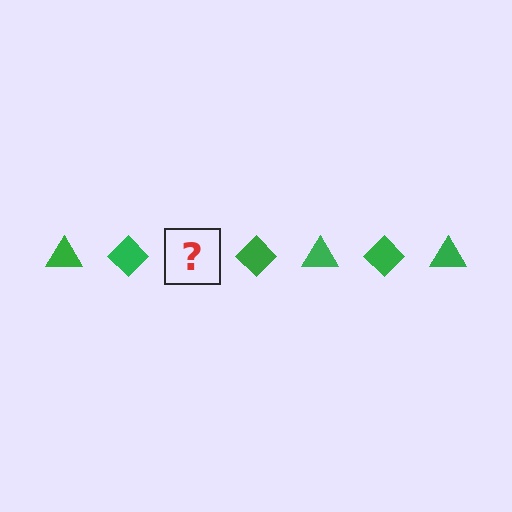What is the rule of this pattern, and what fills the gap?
The rule is that the pattern cycles through triangle, diamond shapes in green. The gap should be filled with a green triangle.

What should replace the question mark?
The question mark should be replaced with a green triangle.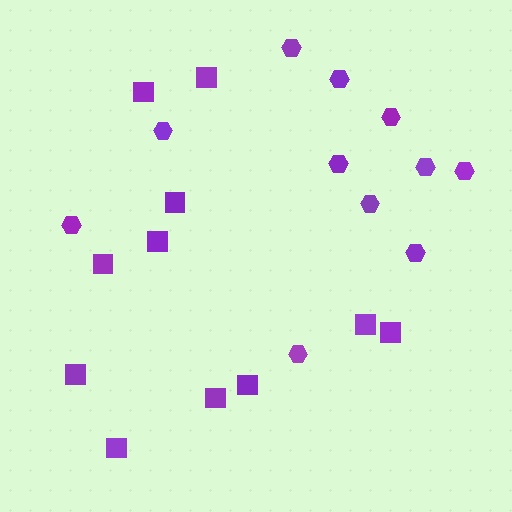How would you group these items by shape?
There are 2 groups: one group of hexagons (11) and one group of squares (11).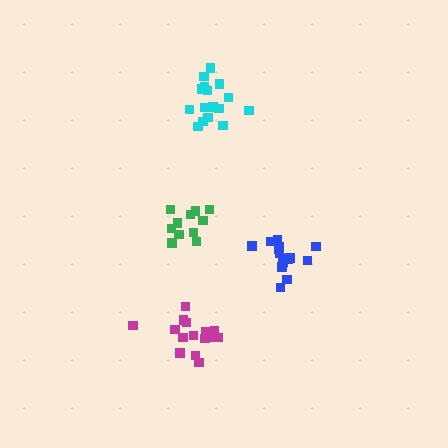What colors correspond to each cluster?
The clusters are colored: magenta, blue, cyan, green.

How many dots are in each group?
Group 1: 15 dots, Group 2: 14 dots, Group 3: 17 dots, Group 4: 11 dots (57 total).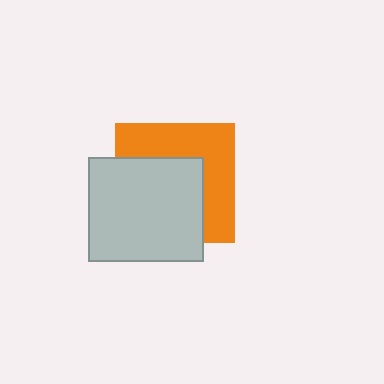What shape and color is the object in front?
The object in front is a light gray rectangle.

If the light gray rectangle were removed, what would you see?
You would see the complete orange square.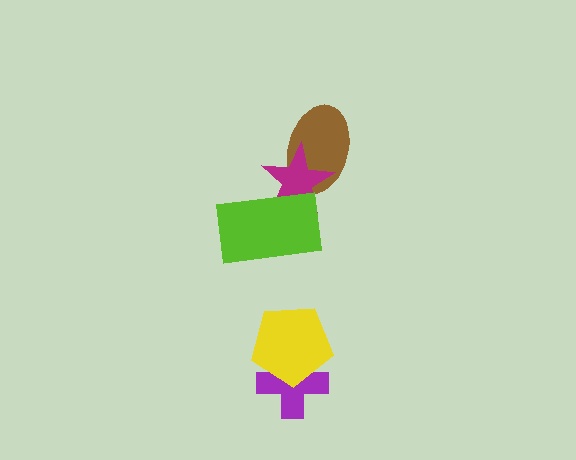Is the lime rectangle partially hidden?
No, no other shape covers it.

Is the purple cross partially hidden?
Yes, it is partially covered by another shape.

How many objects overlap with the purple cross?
1 object overlaps with the purple cross.